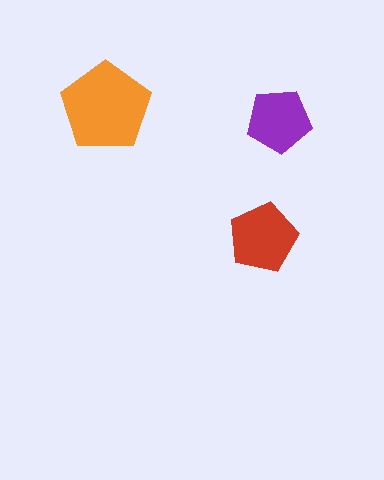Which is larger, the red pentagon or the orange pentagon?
The orange one.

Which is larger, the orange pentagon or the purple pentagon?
The orange one.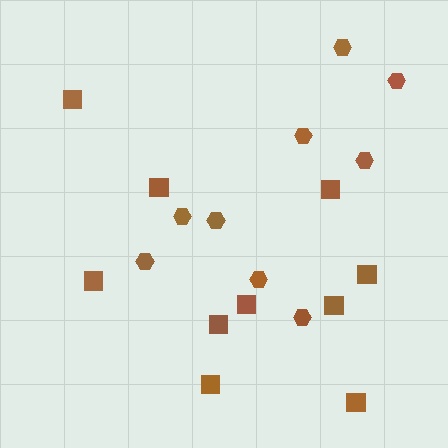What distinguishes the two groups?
There are 2 groups: one group of hexagons (9) and one group of squares (10).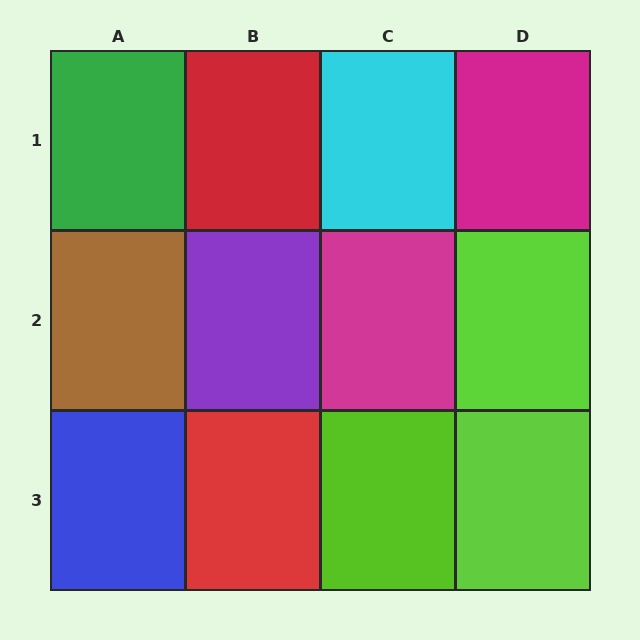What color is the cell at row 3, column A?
Blue.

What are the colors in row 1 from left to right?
Green, red, cyan, magenta.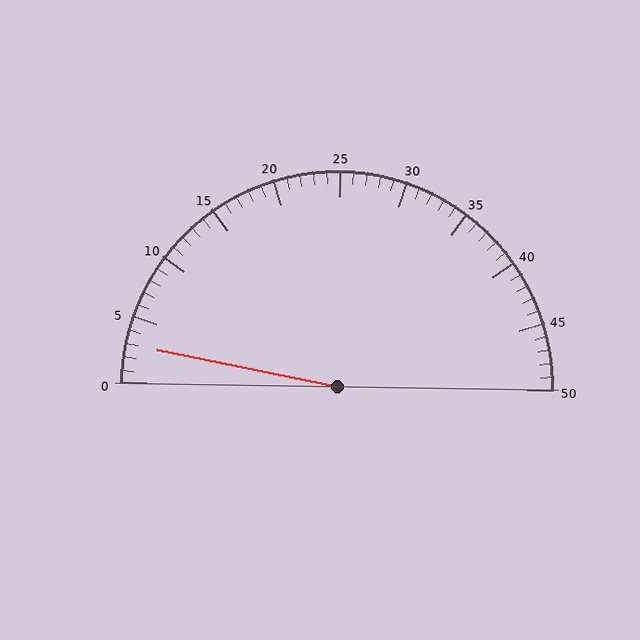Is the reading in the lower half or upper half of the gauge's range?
The reading is in the lower half of the range (0 to 50).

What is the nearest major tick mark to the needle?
The nearest major tick mark is 5.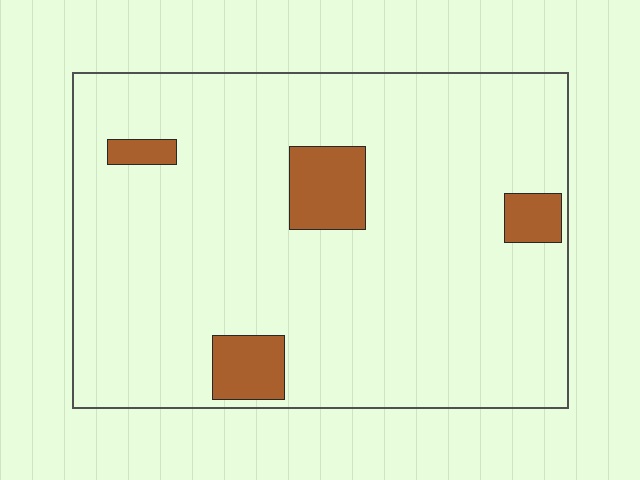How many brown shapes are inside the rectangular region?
4.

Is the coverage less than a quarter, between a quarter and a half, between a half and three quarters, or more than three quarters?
Less than a quarter.